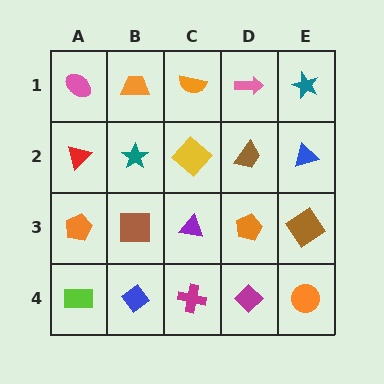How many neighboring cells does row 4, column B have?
3.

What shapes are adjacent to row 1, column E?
A blue triangle (row 2, column E), a pink arrow (row 1, column D).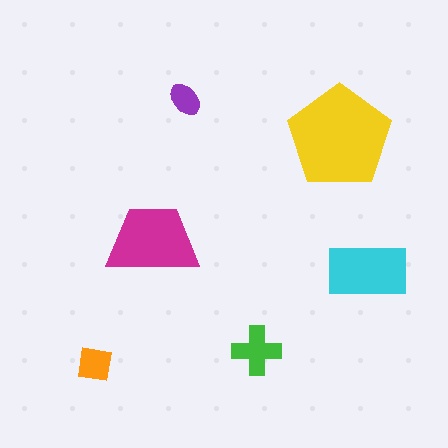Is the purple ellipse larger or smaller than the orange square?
Smaller.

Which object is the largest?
The yellow pentagon.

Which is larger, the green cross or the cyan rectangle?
The cyan rectangle.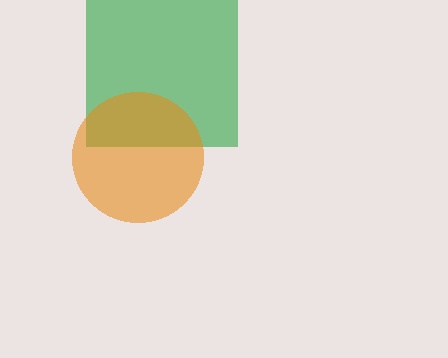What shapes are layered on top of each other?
The layered shapes are: a green square, an orange circle.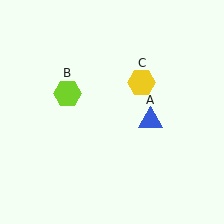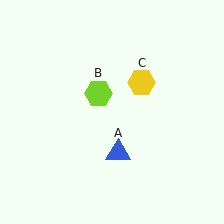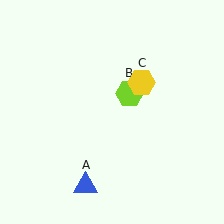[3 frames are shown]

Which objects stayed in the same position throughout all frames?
Yellow hexagon (object C) remained stationary.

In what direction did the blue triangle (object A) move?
The blue triangle (object A) moved down and to the left.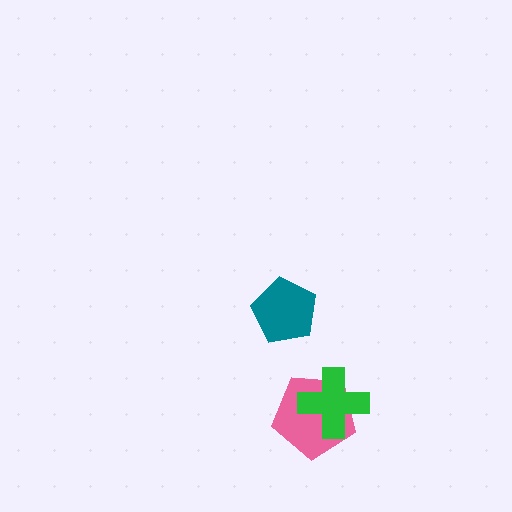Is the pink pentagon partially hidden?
Yes, it is partially covered by another shape.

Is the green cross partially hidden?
No, no other shape covers it.